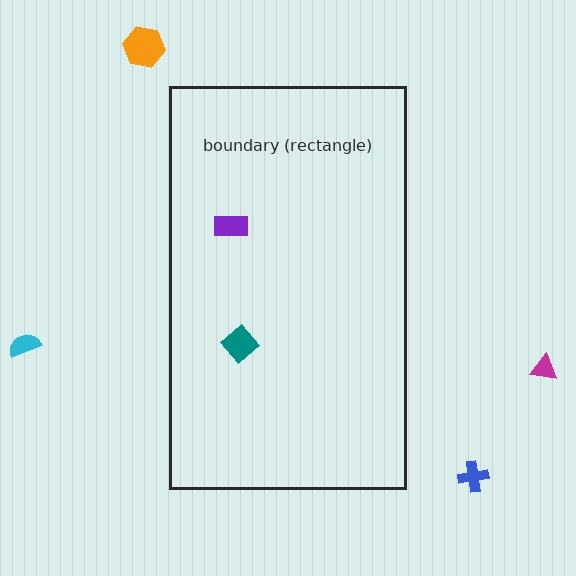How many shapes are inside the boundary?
2 inside, 4 outside.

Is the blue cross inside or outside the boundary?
Outside.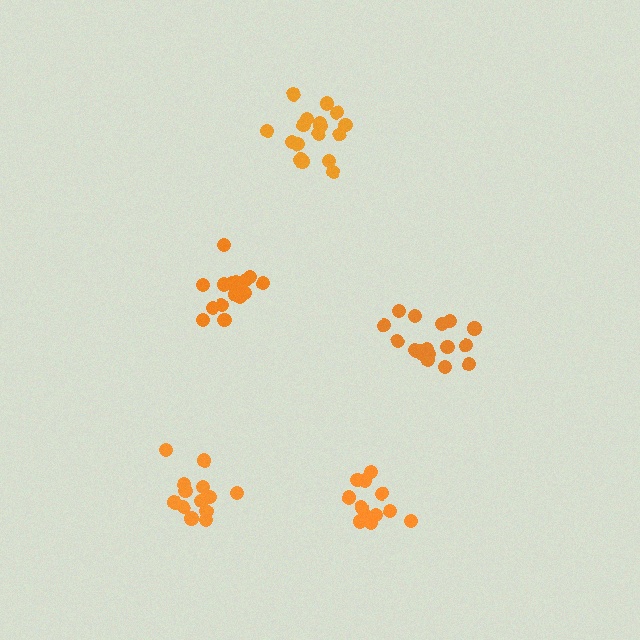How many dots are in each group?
Group 1: 12 dots, Group 2: 18 dots, Group 3: 18 dots, Group 4: 17 dots, Group 5: 13 dots (78 total).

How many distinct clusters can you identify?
There are 5 distinct clusters.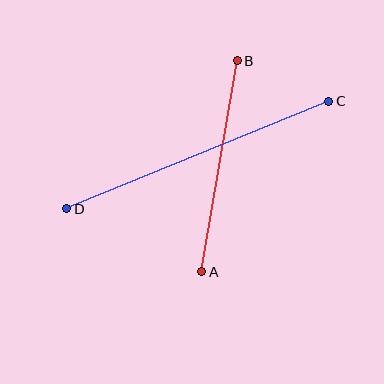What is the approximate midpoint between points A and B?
The midpoint is at approximately (219, 166) pixels.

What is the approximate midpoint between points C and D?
The midpoint is at approximately (198, 155) pixels.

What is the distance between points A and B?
The distance is approximately 214 pixels.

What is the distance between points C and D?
The distance is approximately 283 pixels.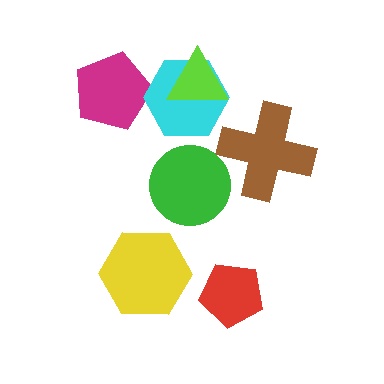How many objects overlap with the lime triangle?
1 object overlaps with the lime triangle.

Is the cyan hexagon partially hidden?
Yes, it is partially covered by another shape.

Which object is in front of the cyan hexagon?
The lime triangle is in front of the cyan hexagon.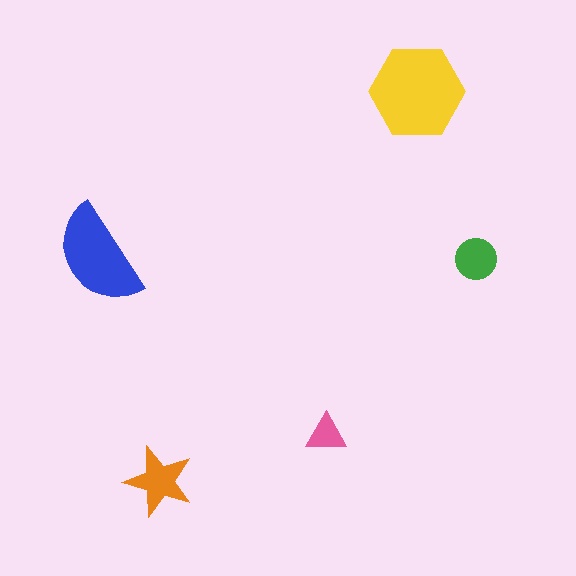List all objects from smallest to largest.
The pink triangle, the green circle, the orange star, the blue semicircle, the yellow hexagon.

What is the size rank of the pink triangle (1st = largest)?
5th.